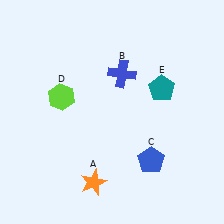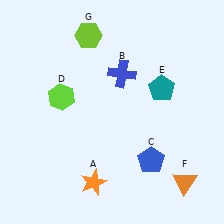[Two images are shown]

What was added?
An orange triangle (F), a lime hexagon (G) were added in Image 2.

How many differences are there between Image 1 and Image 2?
There are 2 differences between the two images.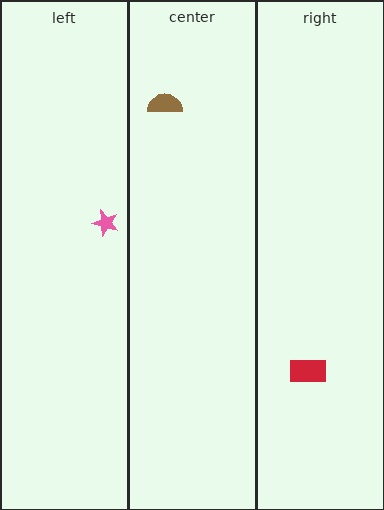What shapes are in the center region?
The brown semicircle.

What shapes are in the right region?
The red rectangle.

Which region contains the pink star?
The left region.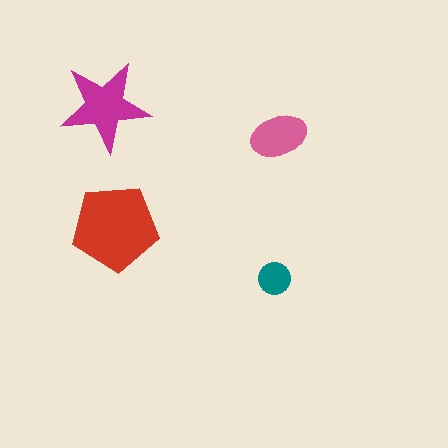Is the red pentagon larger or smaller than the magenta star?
Larger.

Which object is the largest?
The red pentagon.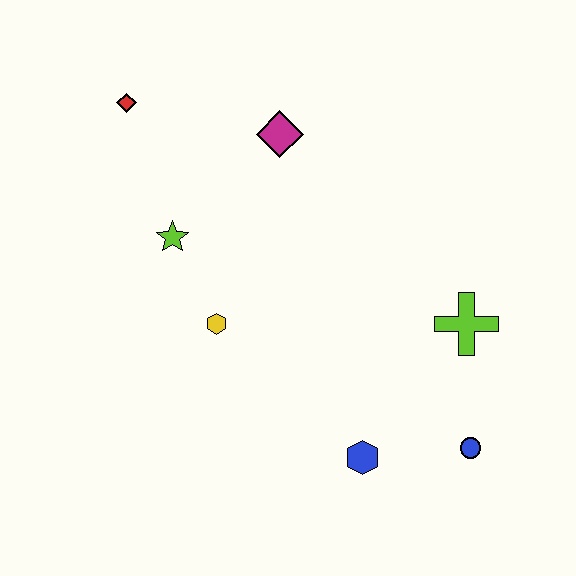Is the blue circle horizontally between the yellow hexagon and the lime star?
No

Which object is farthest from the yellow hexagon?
The blue circle is farthest from the yellow hexagon.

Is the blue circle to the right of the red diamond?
Yes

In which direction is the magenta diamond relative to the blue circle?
The magenta diamond is above the blue circle.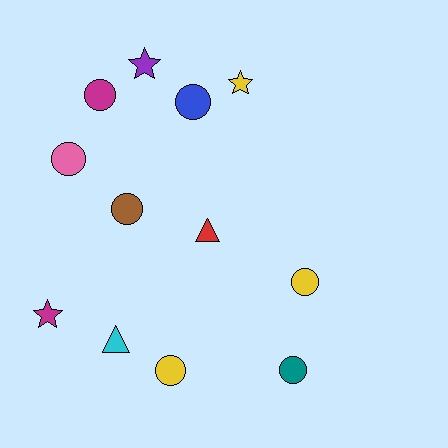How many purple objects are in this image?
There is 1 purple object.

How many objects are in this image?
There are 12 objects.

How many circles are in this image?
There are 7 circles.